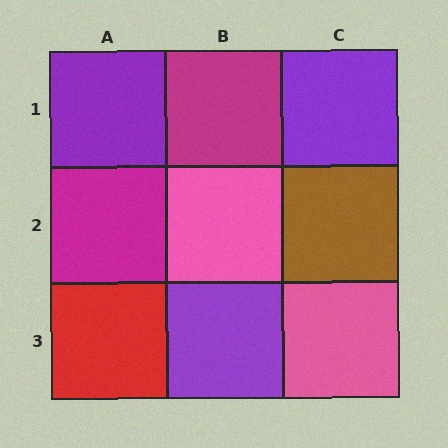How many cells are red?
1 cell is red.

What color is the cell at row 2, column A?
Magenta.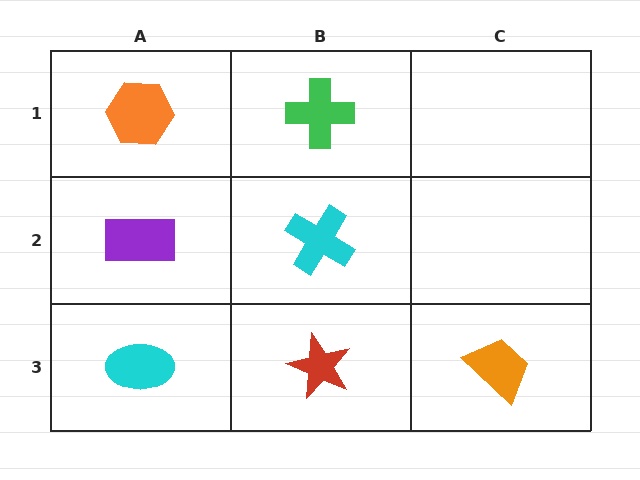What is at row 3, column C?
An orange trapezoid.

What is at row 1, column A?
An orange hexagon.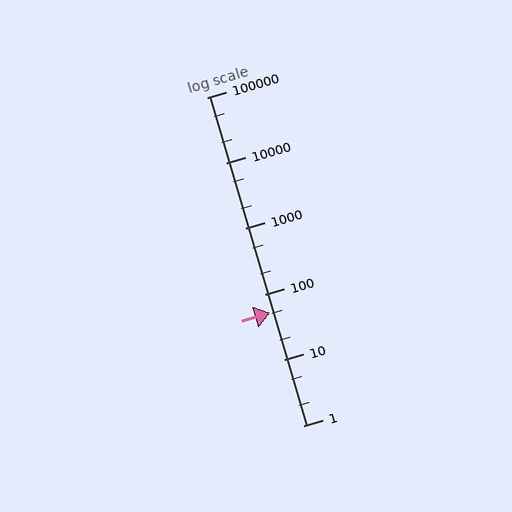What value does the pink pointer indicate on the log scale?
The pointer indicates approximately 52.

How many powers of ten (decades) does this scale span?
The scale spans 5 decades, from 1 to 100000.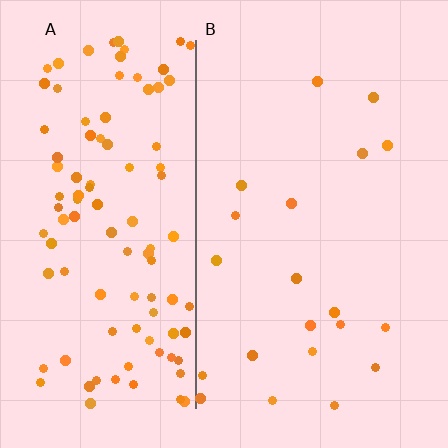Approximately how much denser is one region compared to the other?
Approximately 5.2× — region A over region B.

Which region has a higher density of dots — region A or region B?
A (the left).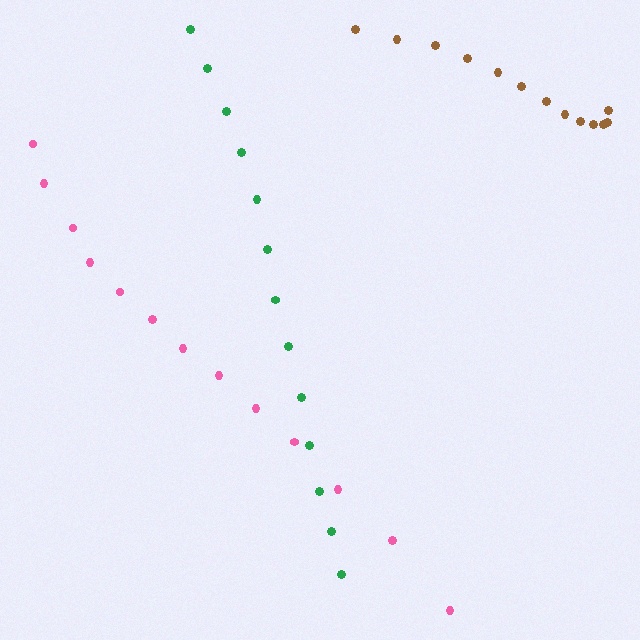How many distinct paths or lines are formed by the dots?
There are 3 distinct paths.